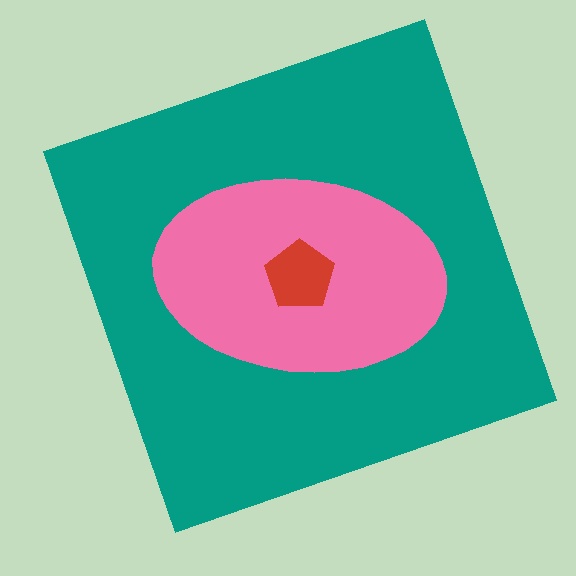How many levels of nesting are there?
3.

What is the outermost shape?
The teal square.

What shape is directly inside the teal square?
The pink ellipse.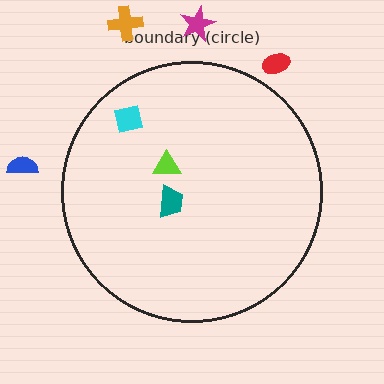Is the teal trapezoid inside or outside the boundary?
Inside.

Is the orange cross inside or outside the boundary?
Outside.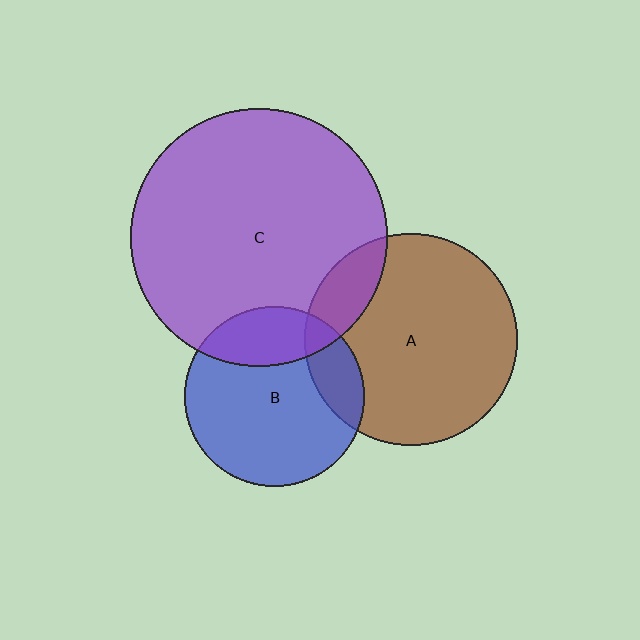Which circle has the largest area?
Circle C (purple).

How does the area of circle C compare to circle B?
Approximately 2.0 times.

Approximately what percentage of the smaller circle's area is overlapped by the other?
Approximately 15%.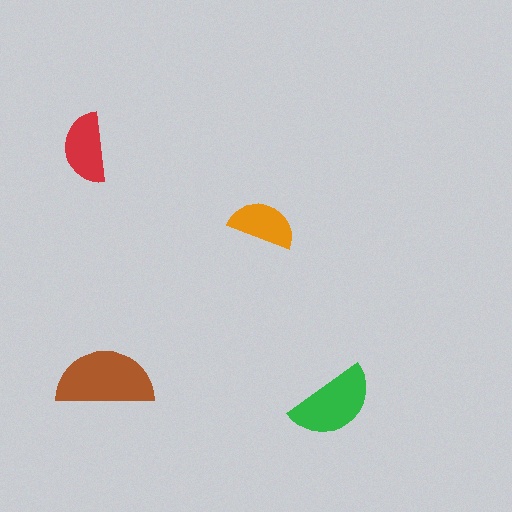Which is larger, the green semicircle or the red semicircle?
The green one.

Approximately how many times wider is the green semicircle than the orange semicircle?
About 1.5 times wider.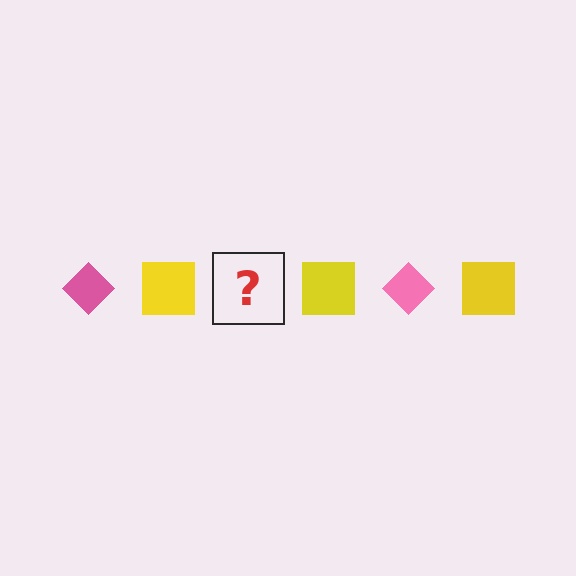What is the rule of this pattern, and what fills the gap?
The rule is that the pattern alternates between pink diamond and yellow square. The gap should be filled with a pink diamond.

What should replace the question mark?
The question mark should be replaced with a pink diamond.